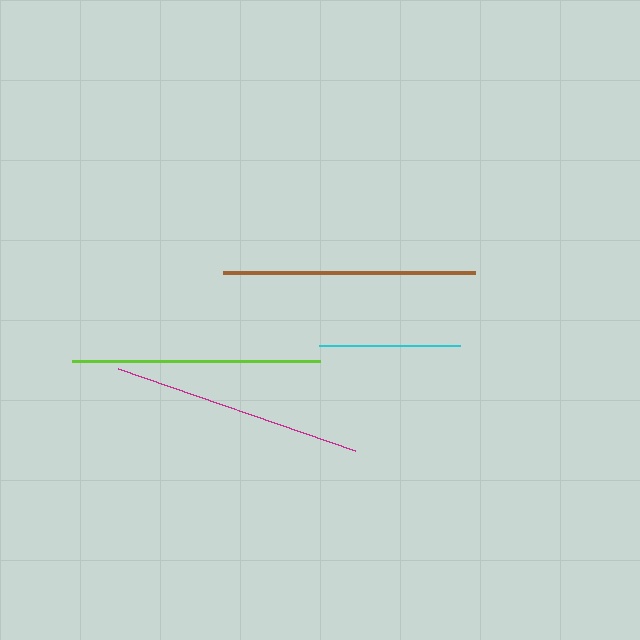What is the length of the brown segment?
The brown segment is approximately 252 pixels long.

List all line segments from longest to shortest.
From longest to shortest: brown, magenta, lime, cyan.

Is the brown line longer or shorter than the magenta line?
The brown line is longer than the magenta line.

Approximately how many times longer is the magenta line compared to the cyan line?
The magenta line is approximately 1.8 times the length of the cyan line.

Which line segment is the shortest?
The cyan line is the shortest at approximately 141 pixels.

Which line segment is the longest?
The brown line is the longest at approximately 252 pixels.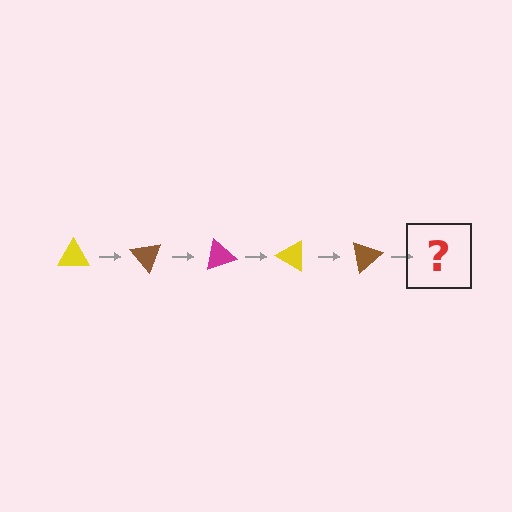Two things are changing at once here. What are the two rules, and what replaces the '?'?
The two rules are that it rotates 50 degrees each step and the color cycles through yellow, brown, and magenta. The '?' should be a magenta triangle, rotated 250 degrees from the start.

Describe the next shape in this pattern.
It should be a magenta triangle, rotated 250 degrees from the start.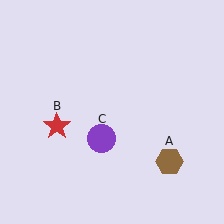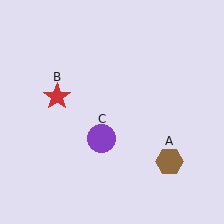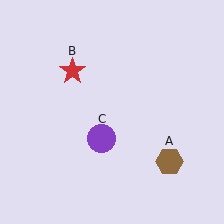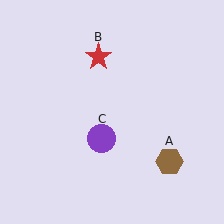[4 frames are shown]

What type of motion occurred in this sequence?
The red star (object B) rotated clockwise around the center of the scene.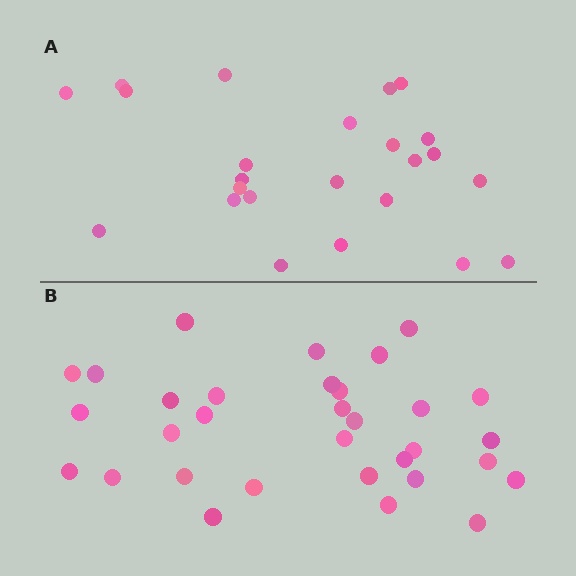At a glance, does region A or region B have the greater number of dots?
Region B (the bottom region) has more dots.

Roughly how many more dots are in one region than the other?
Region B has roughly 8 or so more dots than region A.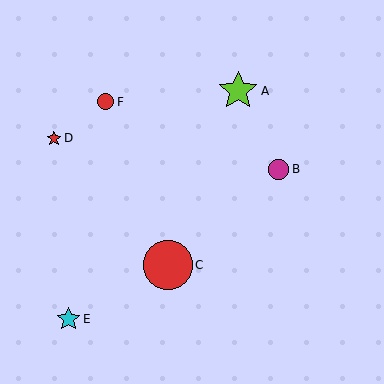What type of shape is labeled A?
Shape A is a lime star.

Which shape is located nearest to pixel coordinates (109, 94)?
The red circle (labeled F) at (106, 102) is nearest to that location.